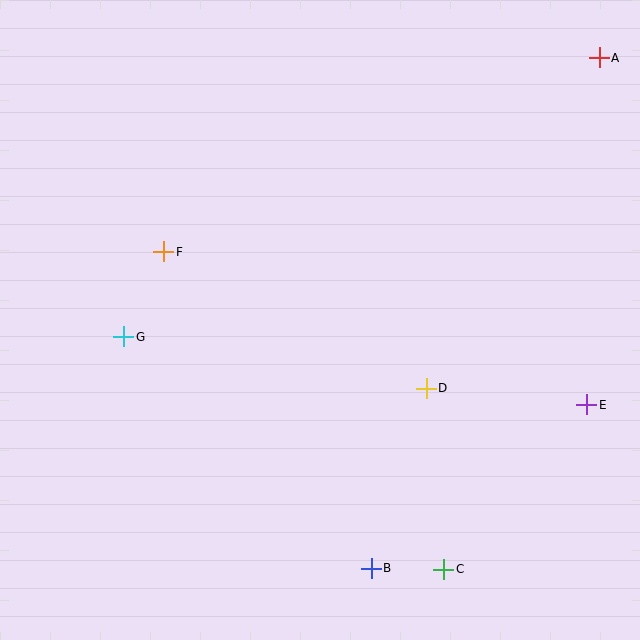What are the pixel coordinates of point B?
Point B is at (371, 568).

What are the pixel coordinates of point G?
Point G is at (124, 337).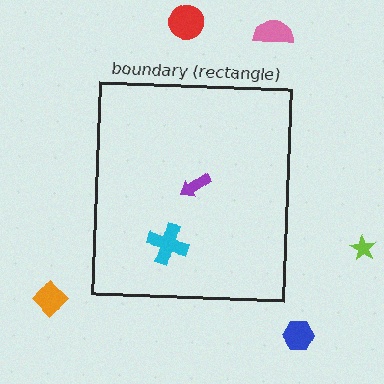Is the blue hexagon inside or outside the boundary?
Outside.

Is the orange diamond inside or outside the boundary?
Outside.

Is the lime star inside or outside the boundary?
Outside.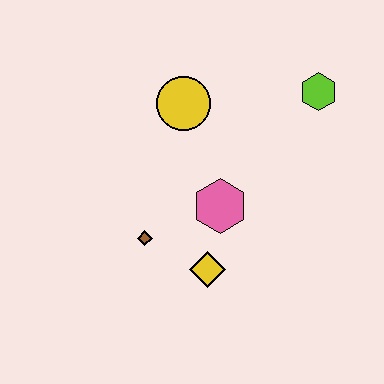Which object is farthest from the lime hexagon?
The brown diamond is farthest from the lime hexagon.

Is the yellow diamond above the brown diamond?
No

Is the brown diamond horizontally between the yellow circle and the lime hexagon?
No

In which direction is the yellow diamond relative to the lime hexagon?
The yellow diamond is below the lime hexagon.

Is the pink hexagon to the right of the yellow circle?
Yes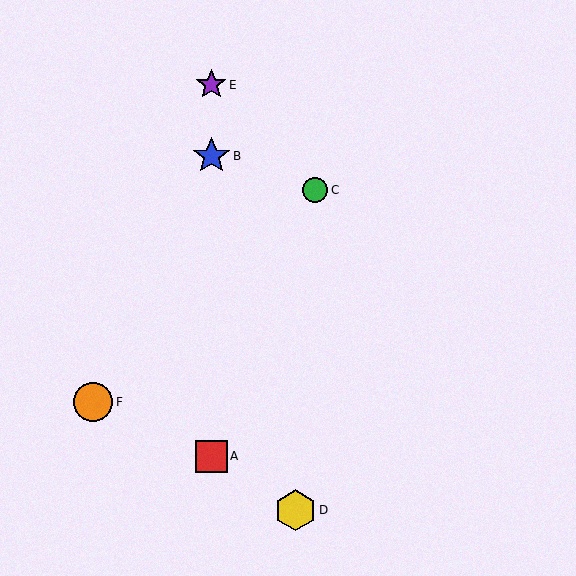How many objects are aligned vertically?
3 objects (A, B, E) are aligned vertically.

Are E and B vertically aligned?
Yes, both are at x≈211.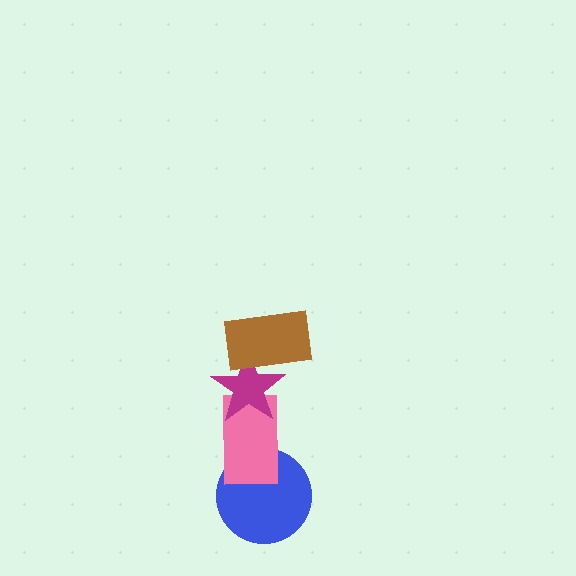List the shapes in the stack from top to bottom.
From top to bottom: the brown rectangle, the magenta star, the pink rectangle, the blue circle.